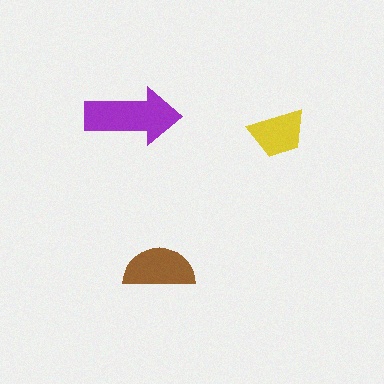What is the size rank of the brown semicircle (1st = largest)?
2nd.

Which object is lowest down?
The brown semicircle is bottommost.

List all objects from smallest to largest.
The yellow trapezoid, the brown semicircle, the purple arrow.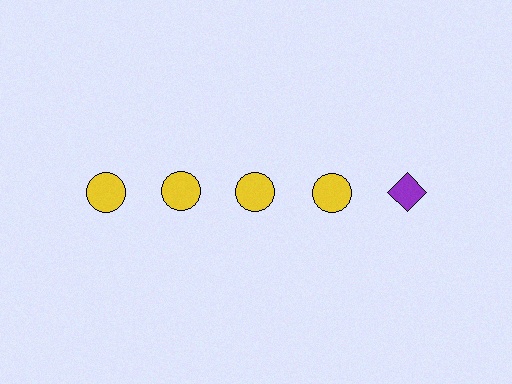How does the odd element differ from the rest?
It differs in both color (purple instead of yellow) and shape (diamond instead of circle).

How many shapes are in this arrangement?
There are 5 shapes arranged in a grid pattern.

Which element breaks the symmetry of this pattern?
The purple diamond in the top row, rightmost column breaks the symmetry. All other shapes are yellow circles.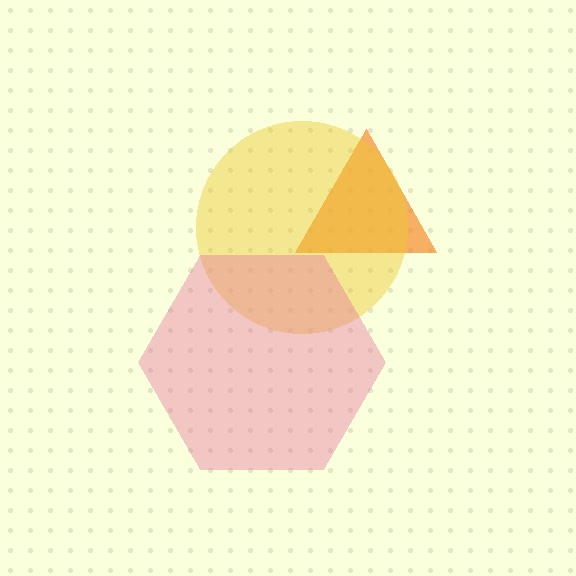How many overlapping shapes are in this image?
There are 3 overlapping shapes in the image.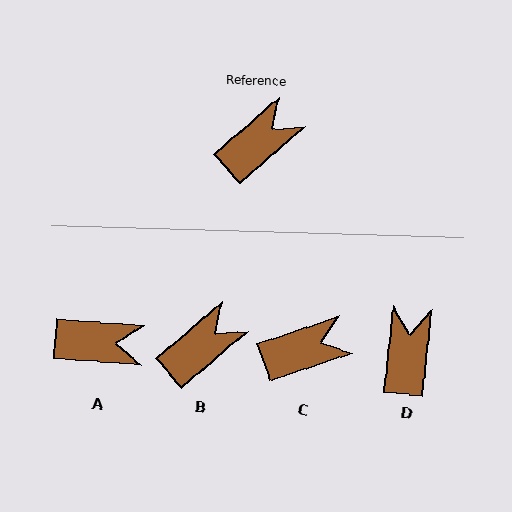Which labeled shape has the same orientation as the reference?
B.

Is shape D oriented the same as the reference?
No, it is off by about 43 degrees.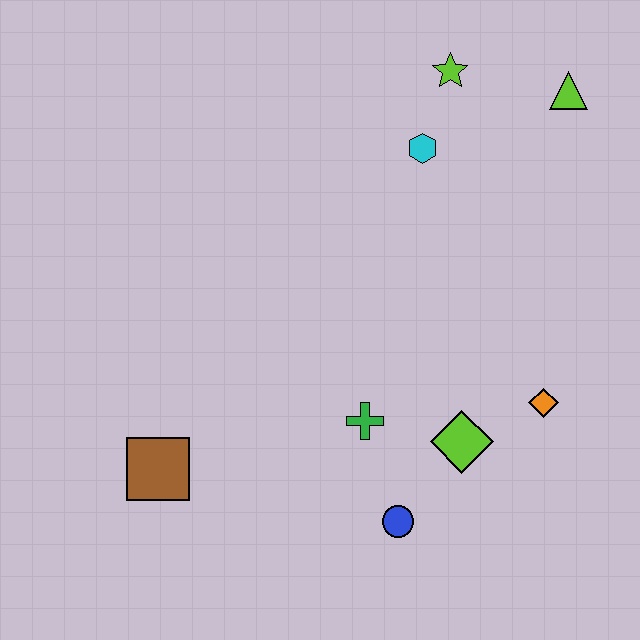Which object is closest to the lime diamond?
The orange diamond is closest to the lime diamond.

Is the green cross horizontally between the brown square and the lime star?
Yes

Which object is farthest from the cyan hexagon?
The brown square is farthest from the cyan hexagon.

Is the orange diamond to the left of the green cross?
No